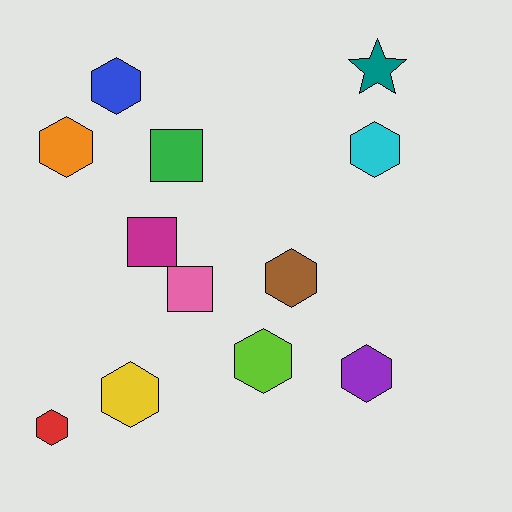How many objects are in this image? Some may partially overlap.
There are 12 objects.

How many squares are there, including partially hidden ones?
There are 3 squares.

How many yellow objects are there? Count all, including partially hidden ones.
There is 1 yellow object.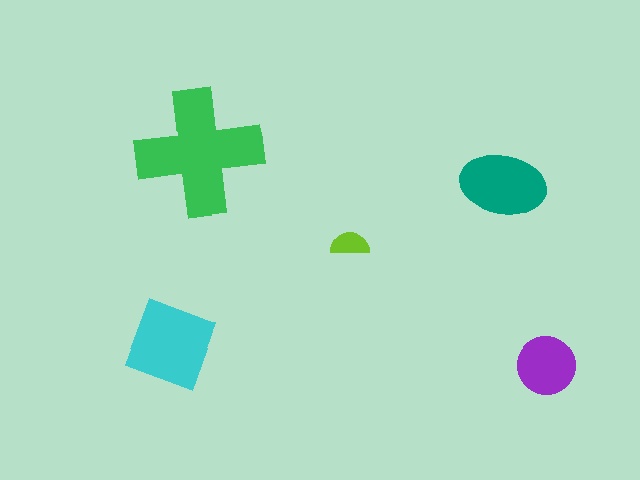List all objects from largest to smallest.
The green cross, the cyan diamond, the teal ellipse, the purple circle, the lime semicircle.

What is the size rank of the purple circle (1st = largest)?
4th.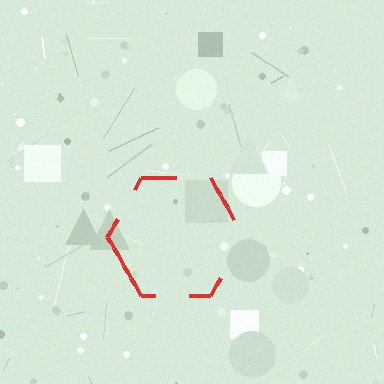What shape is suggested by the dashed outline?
The dashed outline suggests a hexagon.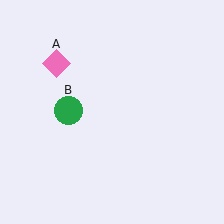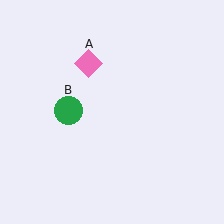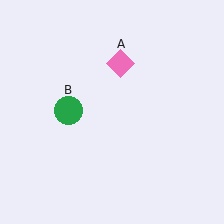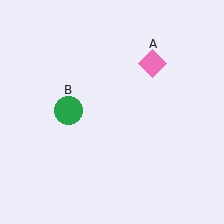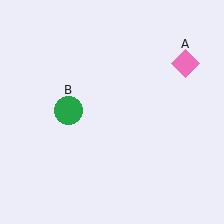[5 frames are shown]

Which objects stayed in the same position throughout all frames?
Green circle (object B) remained stationary.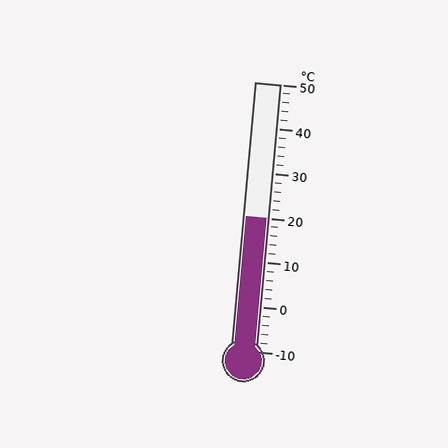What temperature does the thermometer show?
The thermometer shows approximately 20°C.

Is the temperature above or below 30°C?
The temperature is below 30°C.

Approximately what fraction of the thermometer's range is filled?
The thermometer is filled to approximately 50% of its range.